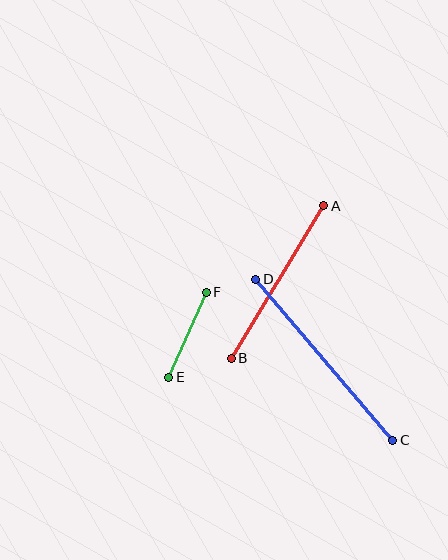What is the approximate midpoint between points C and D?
The midpoint is at approximately (324, 360) pixels.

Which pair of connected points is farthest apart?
Points C and D are farthest apart.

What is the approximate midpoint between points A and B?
The midpoint is at approximately (278, 282) pixels.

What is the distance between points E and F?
The distance is approximately 93 pixels.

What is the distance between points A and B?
The distance is approximately 178 pixels.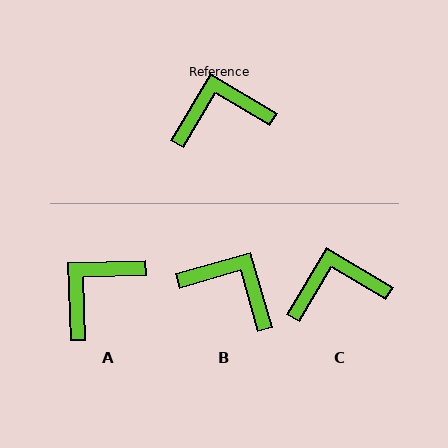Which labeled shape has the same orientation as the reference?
C.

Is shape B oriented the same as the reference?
No, it is off by about 43 degrees.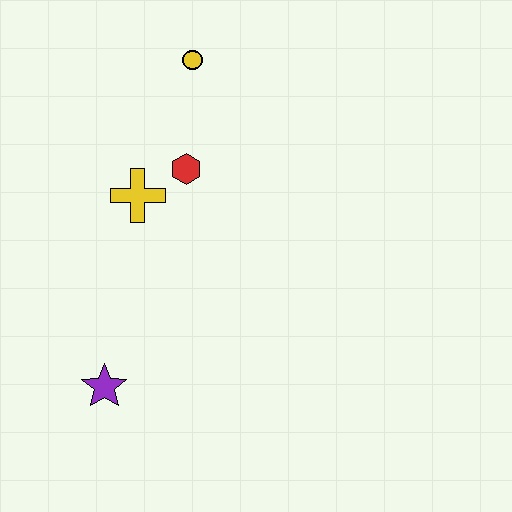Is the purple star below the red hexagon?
Yes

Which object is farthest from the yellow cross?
The purple star is farthest from the yellow cross.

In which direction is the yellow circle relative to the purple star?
The yellow circle is above the purple star.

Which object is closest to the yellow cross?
The red hexagon is closest to the yellow cross.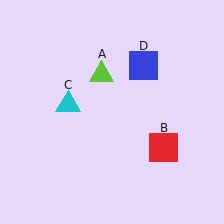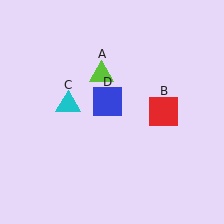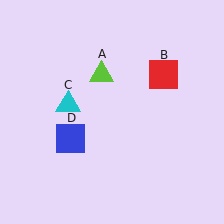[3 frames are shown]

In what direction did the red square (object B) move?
The red square (object B) moved up.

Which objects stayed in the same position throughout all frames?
Lime triangle (object A) and cyan triangle (object C) remained stationary.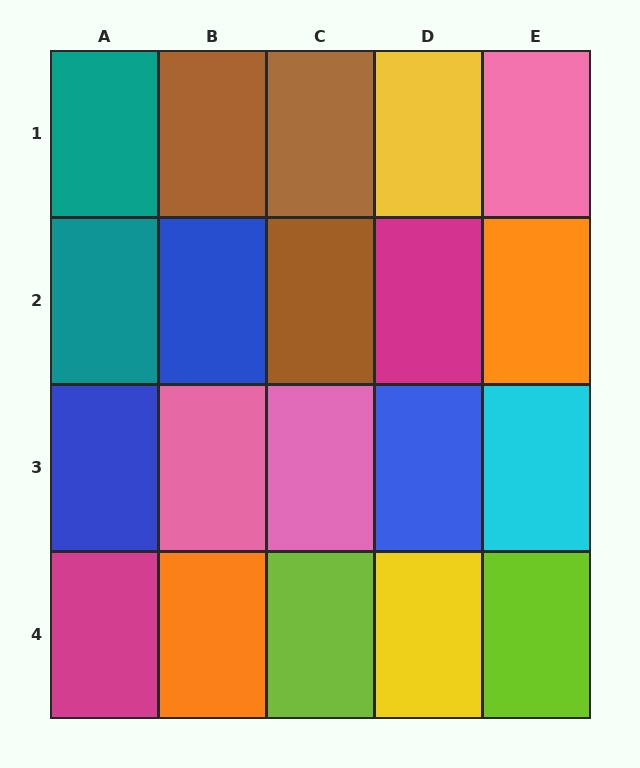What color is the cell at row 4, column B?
Orange.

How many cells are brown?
3 cells are brown.